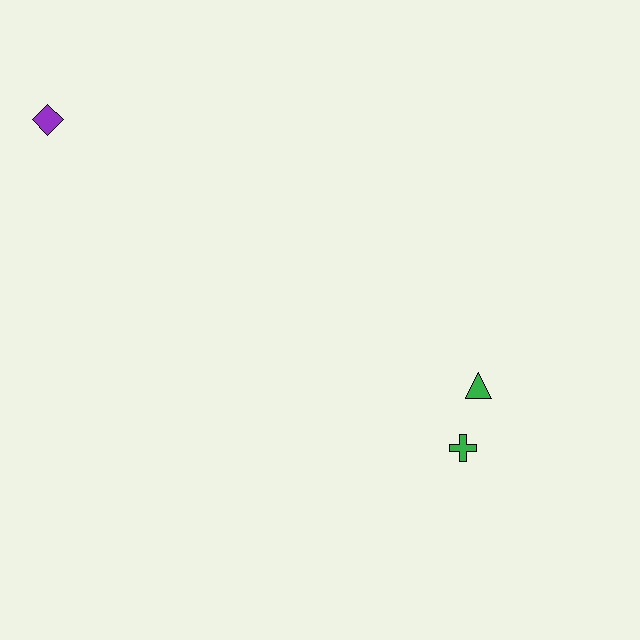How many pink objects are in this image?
There are no pink objects.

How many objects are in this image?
There are 3 objects.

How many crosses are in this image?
There is 1 cross.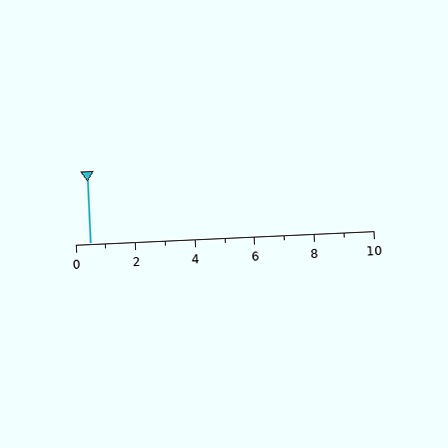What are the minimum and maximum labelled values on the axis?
The axis runs from 0 to 10.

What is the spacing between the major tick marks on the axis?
The major ticks are spaced 2 apart.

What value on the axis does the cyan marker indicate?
The marker indicates approximately 0.5.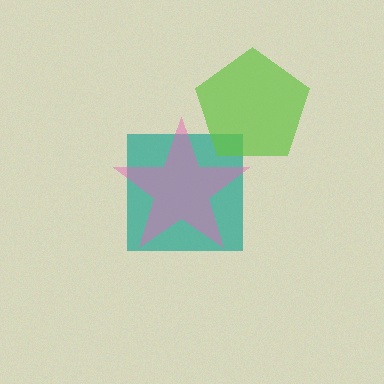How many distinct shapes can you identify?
There are 3 distinct shapes: a teal square, a pink star, a lime pentagon.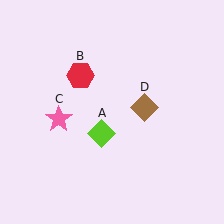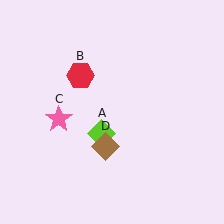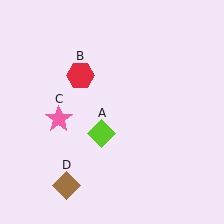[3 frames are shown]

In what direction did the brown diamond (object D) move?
The brown diamond (object D) moved down and to the left.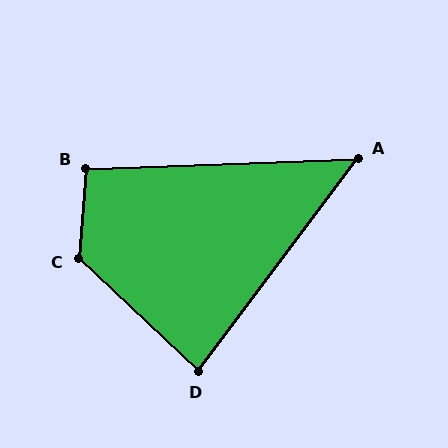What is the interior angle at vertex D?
Approximately 84 degrees (acute).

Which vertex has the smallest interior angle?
A, at approximately 51 degrees.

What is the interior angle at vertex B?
Approximately 96 degrees (obtuse).